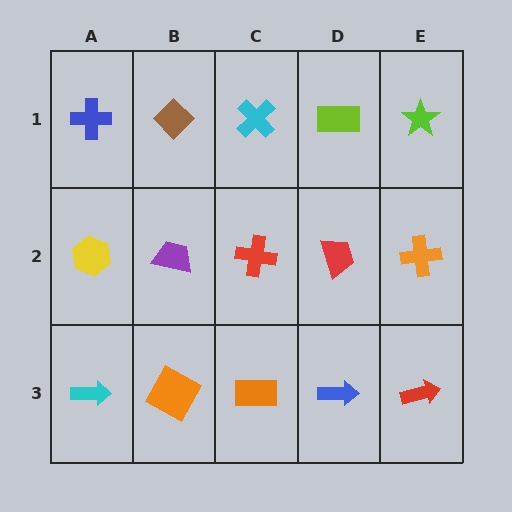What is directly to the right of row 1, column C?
A lime rectangle.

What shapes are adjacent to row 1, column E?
An orange cross (row 2, column E), a lime rectangle (row 1, column D).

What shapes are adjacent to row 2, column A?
A blue cross (row 1, column A), a cyan arrow (row 3, column A), a purple trapezoid (row 2, column B).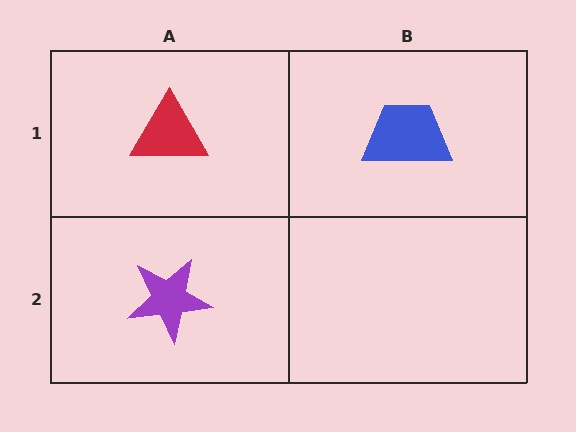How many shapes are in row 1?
2 shapes.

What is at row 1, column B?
A blue trapezoid.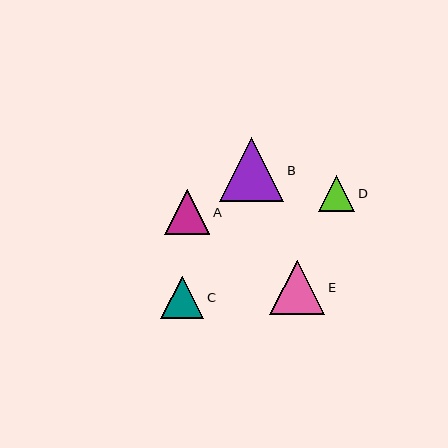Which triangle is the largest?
Triangle B is the largest with a size of approximately 64 pixels.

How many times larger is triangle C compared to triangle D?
Triangle C is approximately 1.2 times the size of triangle D.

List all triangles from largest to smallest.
From largest to smallest: B, E, A, C, D.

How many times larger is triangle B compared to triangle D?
Triangle B is approximately 1.8 times the size of triangle D.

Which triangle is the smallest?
Triangle D is the smallest with a size of approximately 36 pixels.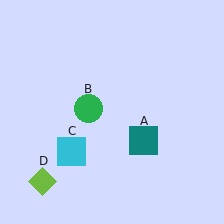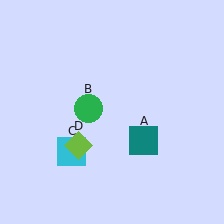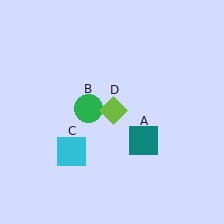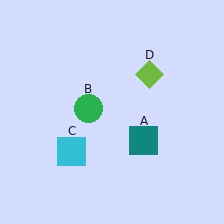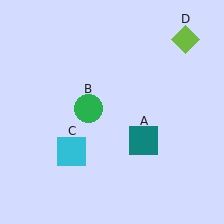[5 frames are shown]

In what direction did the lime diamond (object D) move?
The lime diamond (object D) moved up and to the right.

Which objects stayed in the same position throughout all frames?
Teal square (object A) and green circle (object B) and cyan square (object C) remained stationary.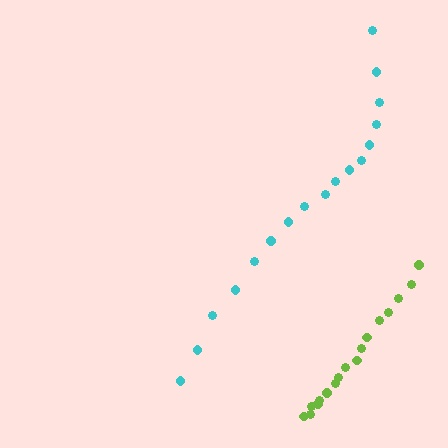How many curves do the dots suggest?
There are 2 distinct paths.